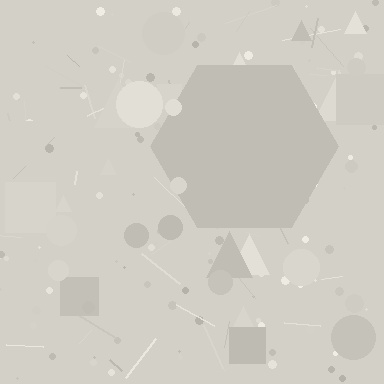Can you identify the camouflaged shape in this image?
The camouflaged shape is a hexagon.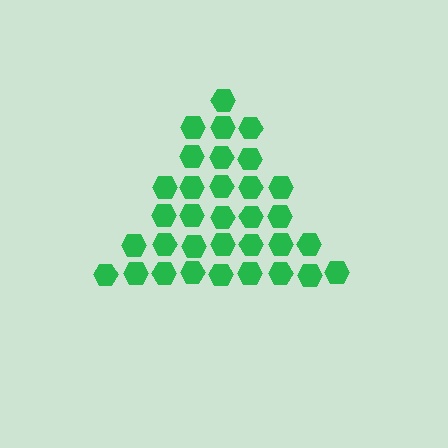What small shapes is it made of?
It is made of small hexagons.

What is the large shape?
The large shape is a triangle.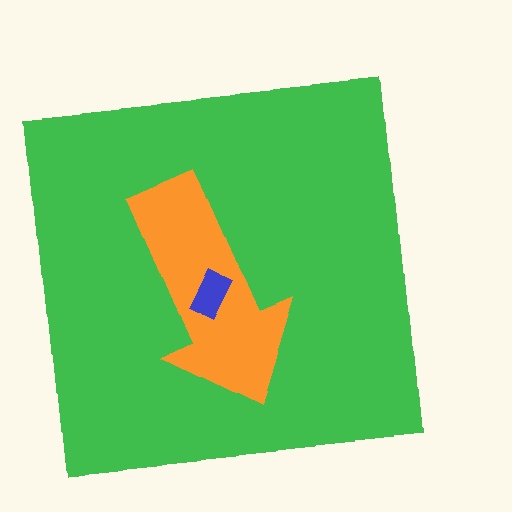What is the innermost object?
The blue rectangle.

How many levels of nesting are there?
3.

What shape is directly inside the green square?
The orange arrow.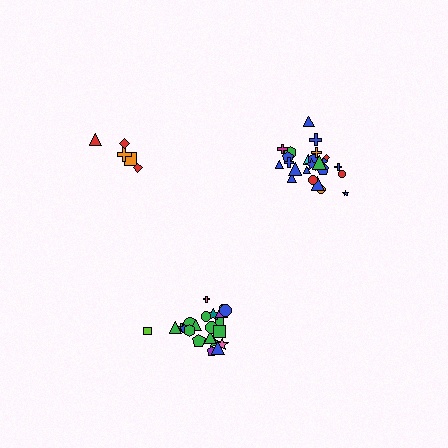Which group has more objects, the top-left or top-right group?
The top-right group.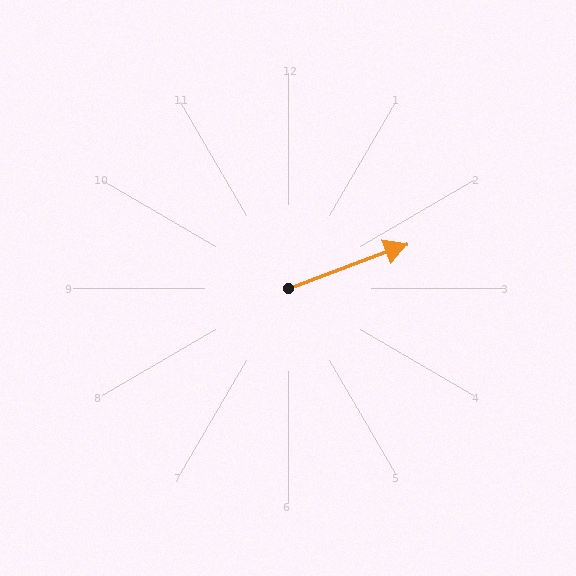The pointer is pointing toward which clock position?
Roughly 2 o'clock.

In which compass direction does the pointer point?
East.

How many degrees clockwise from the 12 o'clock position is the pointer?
Approximately 70 degrees.